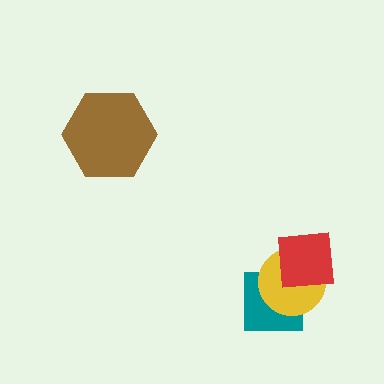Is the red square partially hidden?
No, no other shape covers it.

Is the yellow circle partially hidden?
Yes, it is partially covered by another shape.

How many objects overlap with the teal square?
2 objects overlap with the teal square.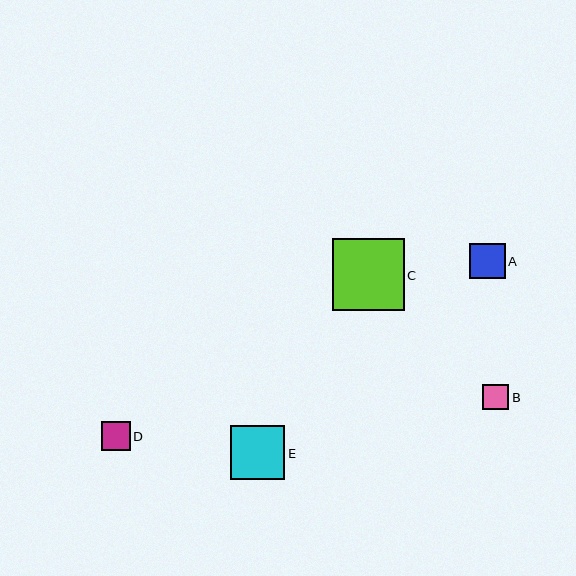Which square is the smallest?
Square B is the smallest with a size of approximately 26 pixels.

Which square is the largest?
Square C is the largest with a size of approximately 72 pixels.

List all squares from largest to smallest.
From largest to smallest: C, E, A, D, B.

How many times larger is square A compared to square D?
Square A is approximately 1.2 times the size of square D.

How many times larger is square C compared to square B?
Square C is approximately 2.8 times the size of square B.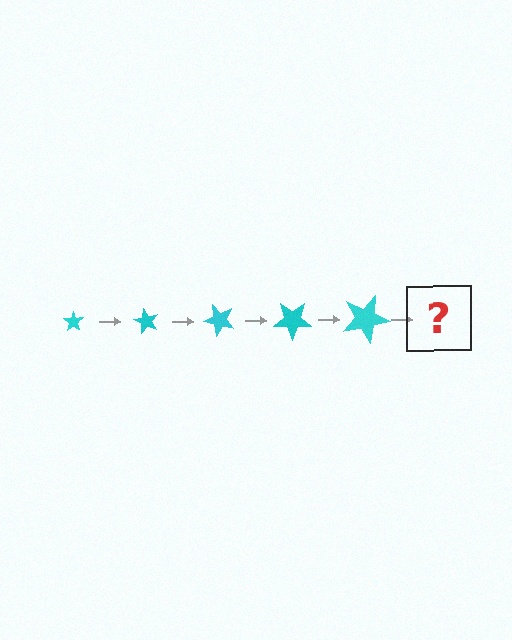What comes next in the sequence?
The next element should be a star, larger than the previous one and rotated 300 degrees from the start.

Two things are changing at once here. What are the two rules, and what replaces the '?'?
The two rules are that the star grows larger each step and it rotates 60 degrees each step. The '?' should be a star, larger than the previous one and rotated 300 degrees from the start.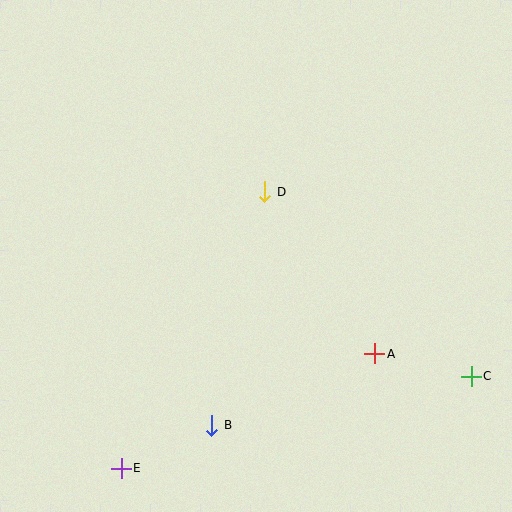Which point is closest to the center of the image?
Point D at (265, 192) is closest to the center.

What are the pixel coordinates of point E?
Point E is at (121, 468).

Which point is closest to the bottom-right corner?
Point C is closest to the bottom-right corner.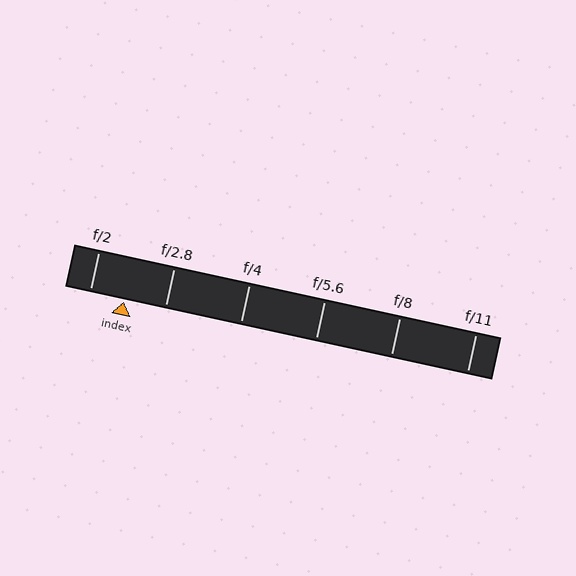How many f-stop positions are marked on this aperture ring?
There are 6 f-stop positions marked.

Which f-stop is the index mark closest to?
The index mark is closest to f/2.